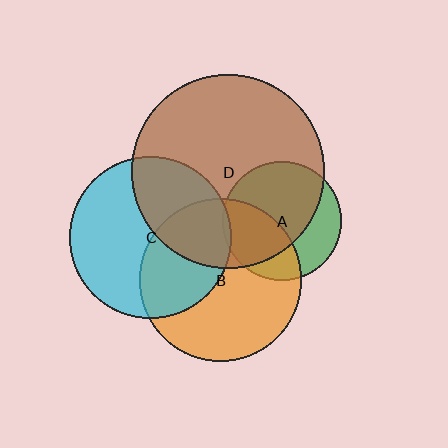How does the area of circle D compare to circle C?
Approximately 1.4 times.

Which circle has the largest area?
Circle D (brown).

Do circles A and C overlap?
Yes.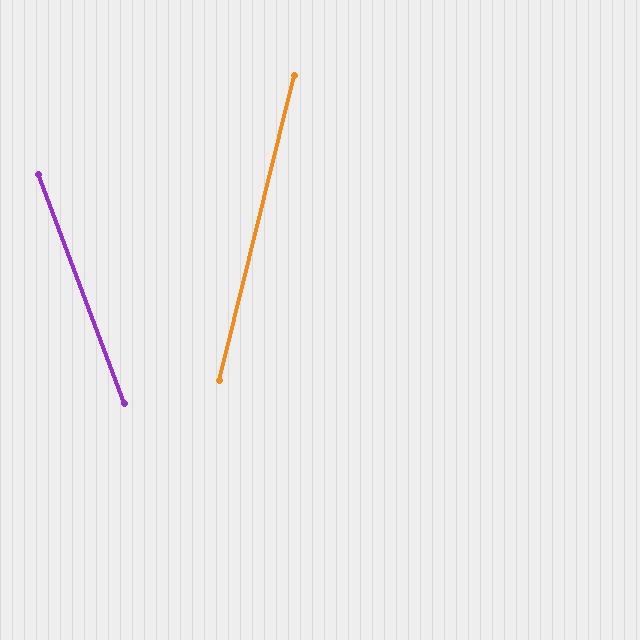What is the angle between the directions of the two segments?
Approximately 35 degrees.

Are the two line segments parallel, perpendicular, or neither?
Neither parallel nor perpendicular — they differ by about 35°.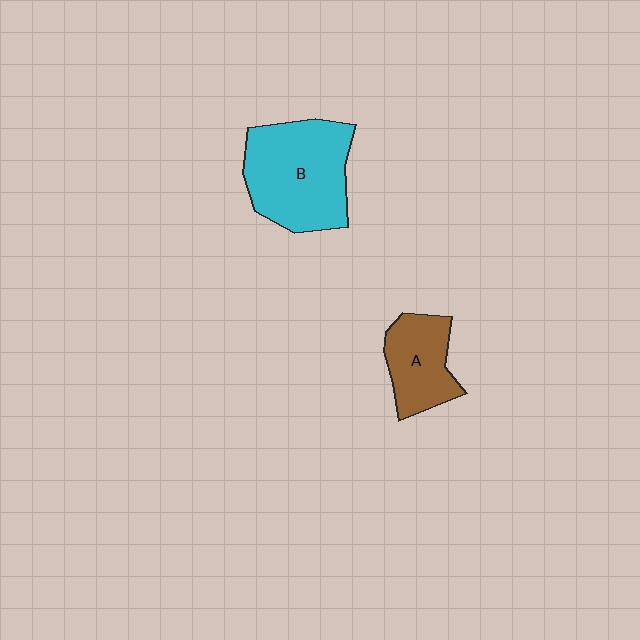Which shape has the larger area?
Shape B (cyan).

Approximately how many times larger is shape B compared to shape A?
Approximately 1.8 times.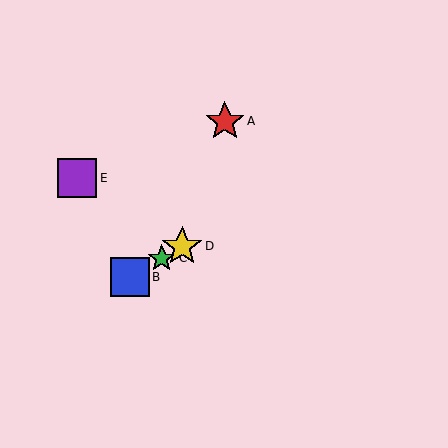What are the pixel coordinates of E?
Object E is at (77, 178).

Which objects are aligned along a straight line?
Objects B, C, D are aligned along a straight line.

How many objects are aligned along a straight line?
3 objects (B, C, D) are aligned along a straight line.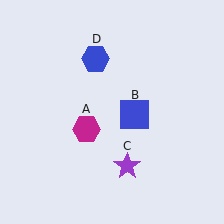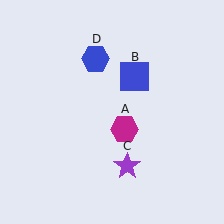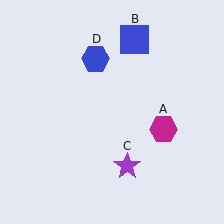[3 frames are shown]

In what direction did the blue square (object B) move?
The blue square (object B) moved up.